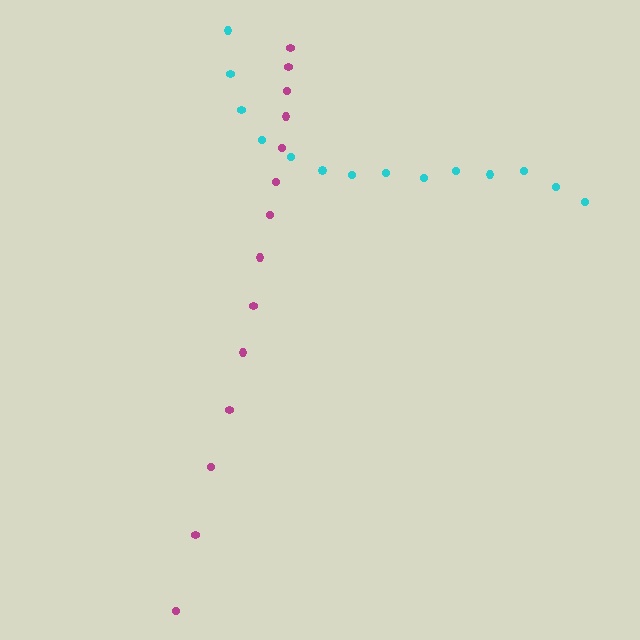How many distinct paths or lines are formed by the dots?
There are 2 distinct paths.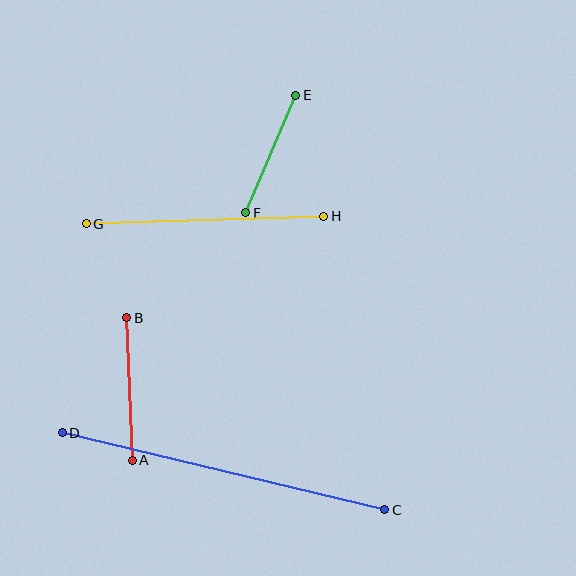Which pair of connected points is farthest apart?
Points C and D are farthest apart.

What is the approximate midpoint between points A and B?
The midpoint is at approximately (130, 389) pixels.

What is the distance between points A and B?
The distance is approximately 142 pixels.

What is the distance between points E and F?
The distance is approximately 127 pixels.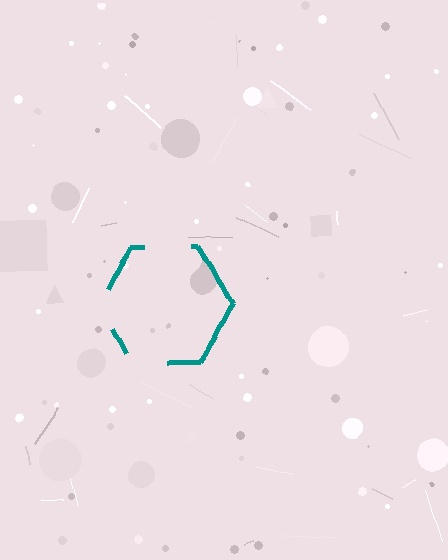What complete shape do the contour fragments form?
The contour fragments form a hexagon.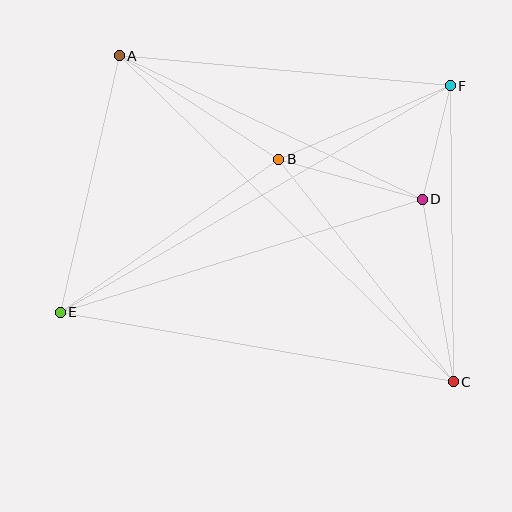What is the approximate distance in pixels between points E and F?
The distance between E and F is approximately 451 pixels.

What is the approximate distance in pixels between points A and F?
The distance between A and F is approximately 332 pixels.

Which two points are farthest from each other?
Points A and C are farthest from each other.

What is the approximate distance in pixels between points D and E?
The distance between D and E is approximately 379 pixels.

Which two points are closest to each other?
Points D and F are closest to each other.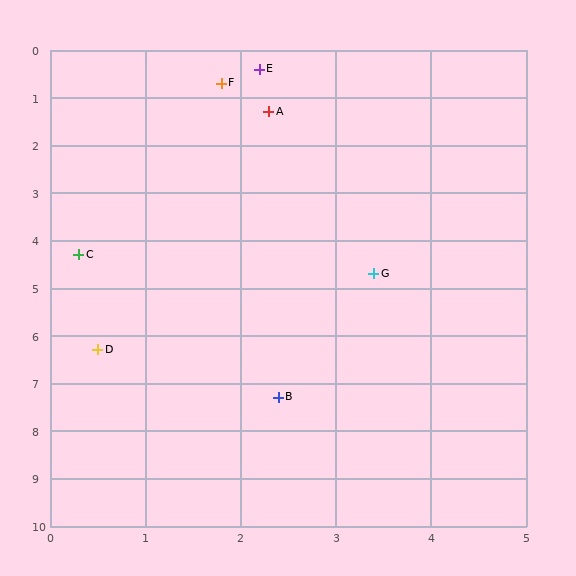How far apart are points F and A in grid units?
Points F and A are about 0.8 grid units apart.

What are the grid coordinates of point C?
Point C is at approximately (0.3, 4.3).